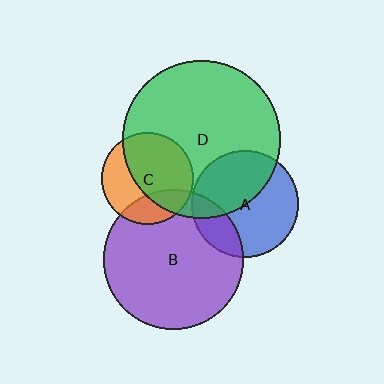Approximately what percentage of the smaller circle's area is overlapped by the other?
Approximately 10%.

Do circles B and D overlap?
Yes.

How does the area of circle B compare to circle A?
Approximately 1.7 times.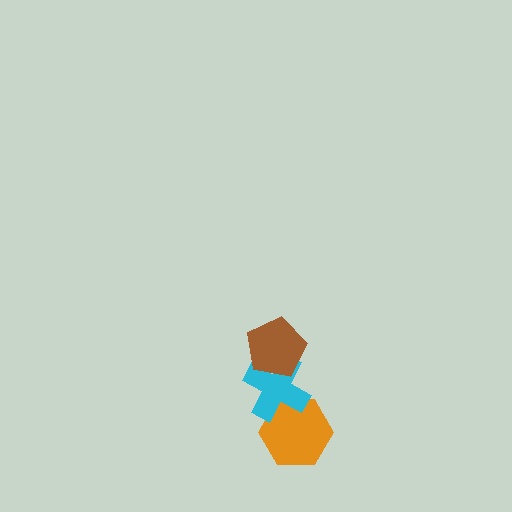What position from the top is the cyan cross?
The cyan cross is 2nd from the top.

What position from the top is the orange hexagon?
The orange hexagon is 3rd from the top.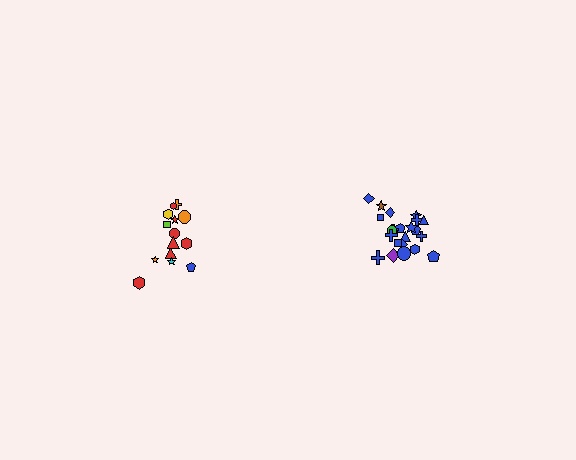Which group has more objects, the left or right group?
The right group.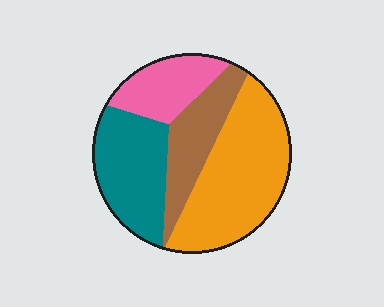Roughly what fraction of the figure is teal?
Teal takes up about one quarter (1/4) of the figure.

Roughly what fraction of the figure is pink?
Pink takes up about one sixth (1/6) of the figure.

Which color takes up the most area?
Orange, at roughly 40%.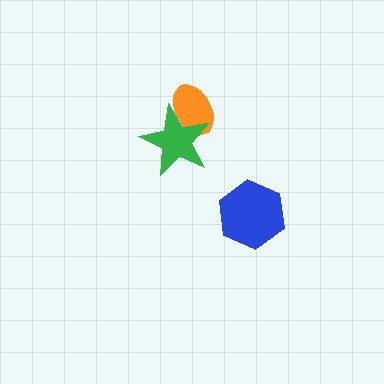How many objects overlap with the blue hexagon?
0 objects overlap with the blue hexagon.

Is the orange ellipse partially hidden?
Yes, it is partially covered by another shape.